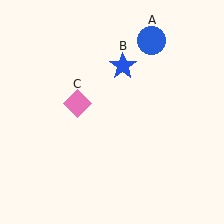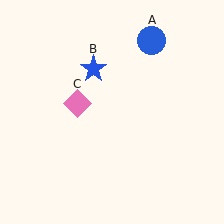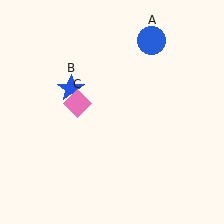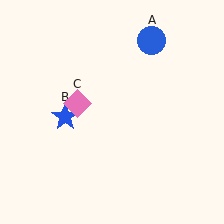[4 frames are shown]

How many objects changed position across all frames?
1 object changed position: blue star (object B).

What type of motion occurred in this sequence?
The blue star (object B) rotated counterclockwise around the center of the scene.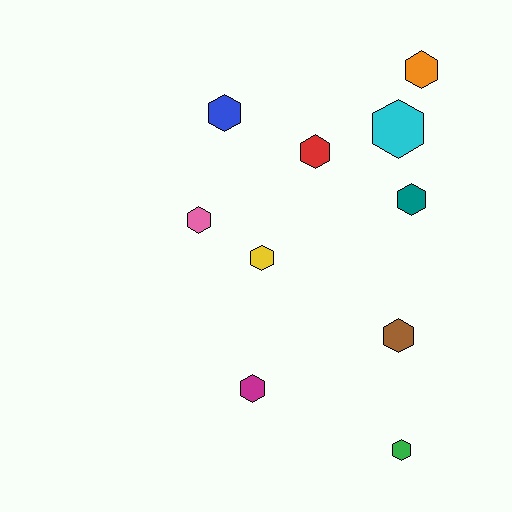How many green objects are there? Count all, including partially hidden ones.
There is 1 green object.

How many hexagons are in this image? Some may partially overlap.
There are 10 hexagons.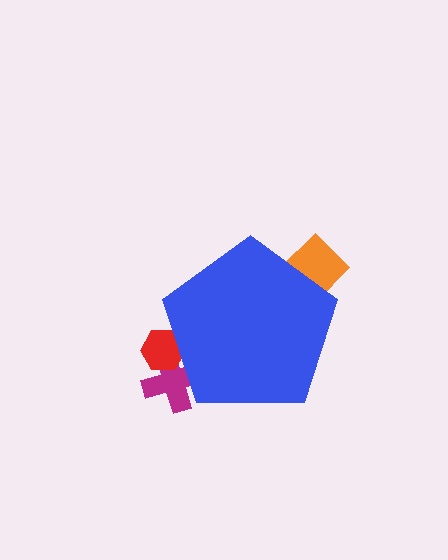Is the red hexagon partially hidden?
Yes, the red hexagon is partially hidden behind the blue pentagon.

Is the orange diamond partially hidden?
Yes, the orange diamond is partially hidden behind the blue pentagon.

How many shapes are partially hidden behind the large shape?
3 shapes are partially hidden.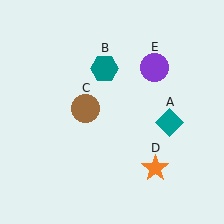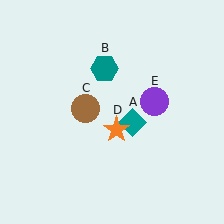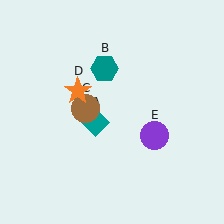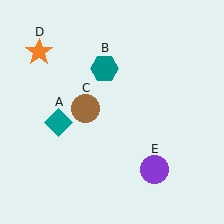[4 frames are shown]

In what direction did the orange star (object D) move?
The orange star (object D) moved up and to the left.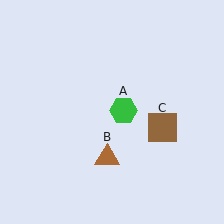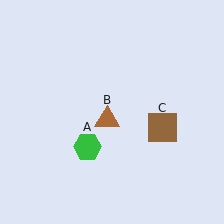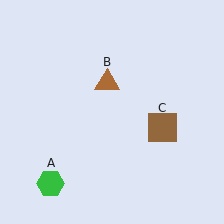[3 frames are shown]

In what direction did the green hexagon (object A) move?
The green hexagon (object A) moved down and to the left.